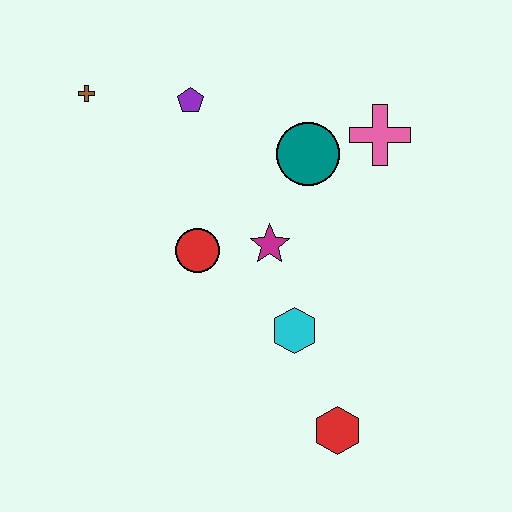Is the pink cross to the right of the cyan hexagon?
Yes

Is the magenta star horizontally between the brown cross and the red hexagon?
Yes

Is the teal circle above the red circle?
Yes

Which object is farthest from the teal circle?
The red hexagon is farthest from the teal circle.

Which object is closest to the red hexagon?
The cyan hexagon is closest to the red hexagon.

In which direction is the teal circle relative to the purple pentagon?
The teal circle is to the right of the purple pentagon.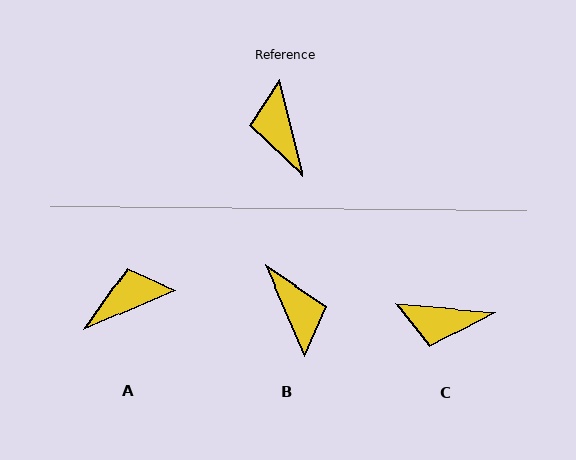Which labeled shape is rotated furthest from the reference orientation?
B, about 170 degrees away.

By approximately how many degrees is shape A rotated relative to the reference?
Approximately 81 degrees clockwise.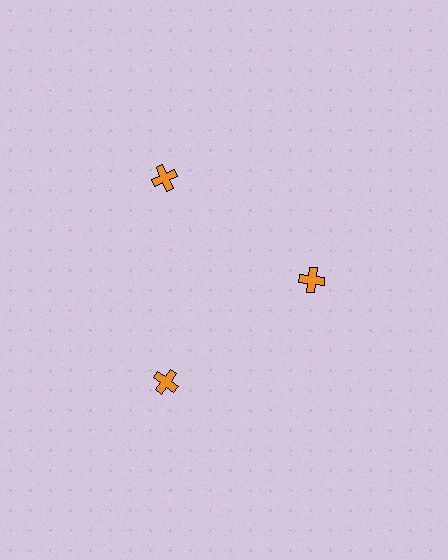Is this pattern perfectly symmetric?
No. The 3 orange crosses are arranged in a ring, but one element near the 3 o'clock position is pulled inward toward the center, breaking the 3-fold rotational symmetry.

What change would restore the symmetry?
The symmetry would be restored by moving it outward, back onto the ring so that all 3 crosses sit at equal angles and equal distance from the center.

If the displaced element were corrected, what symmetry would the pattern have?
It would have 3-fold rotational symmetry — the pattern would map onto itself every 120 degrees.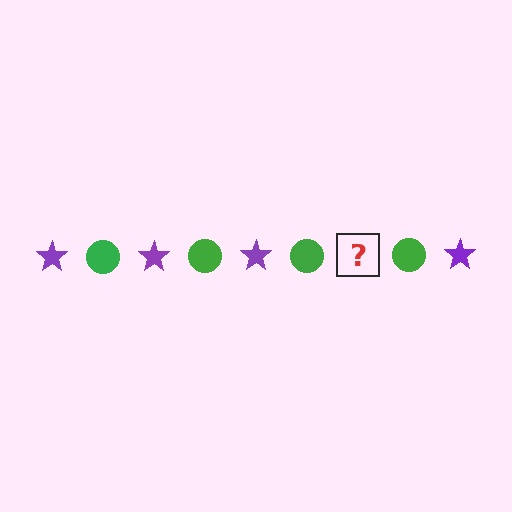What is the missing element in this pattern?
The missing element is a purple star.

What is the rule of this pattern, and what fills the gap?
The rule is that the pattern alternates between purple star and green circle. The gap should be filled with a purple star.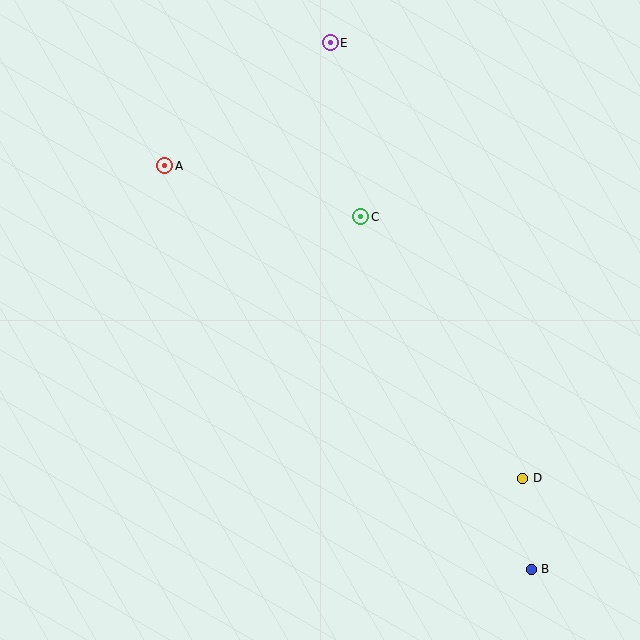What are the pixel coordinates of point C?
Point C is at (361, 217).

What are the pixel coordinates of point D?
Point D is at (523, 478).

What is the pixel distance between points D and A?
The distance between D and A is 476 pixels.